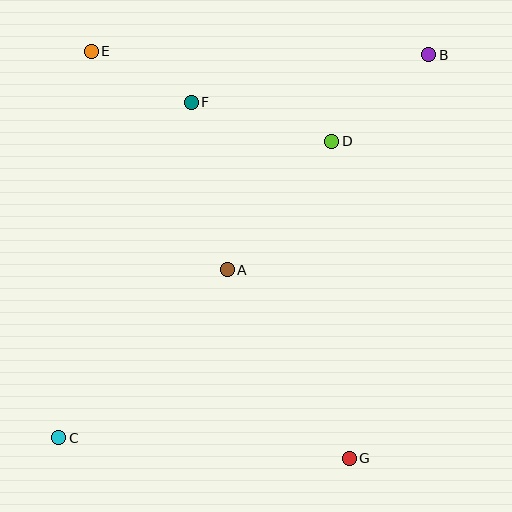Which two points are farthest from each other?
Points B and C are farthest from each other.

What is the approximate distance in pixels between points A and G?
The distance between A and G is approximately 224 pixels.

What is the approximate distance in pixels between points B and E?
The distance between B and E is approximately 337 pixels.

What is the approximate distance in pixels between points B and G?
The distance between B and G is approximately 411 pixels.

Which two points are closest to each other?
Points E and F are closest to each other.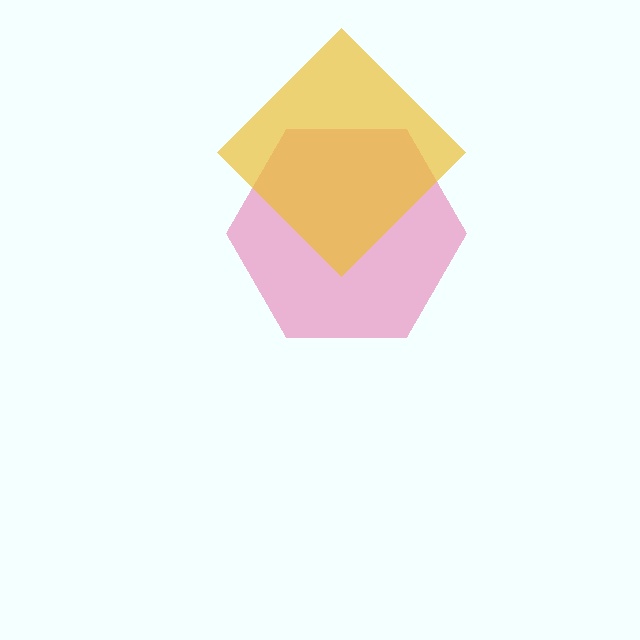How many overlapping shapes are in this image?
There are 2 overlapping shapes in the image.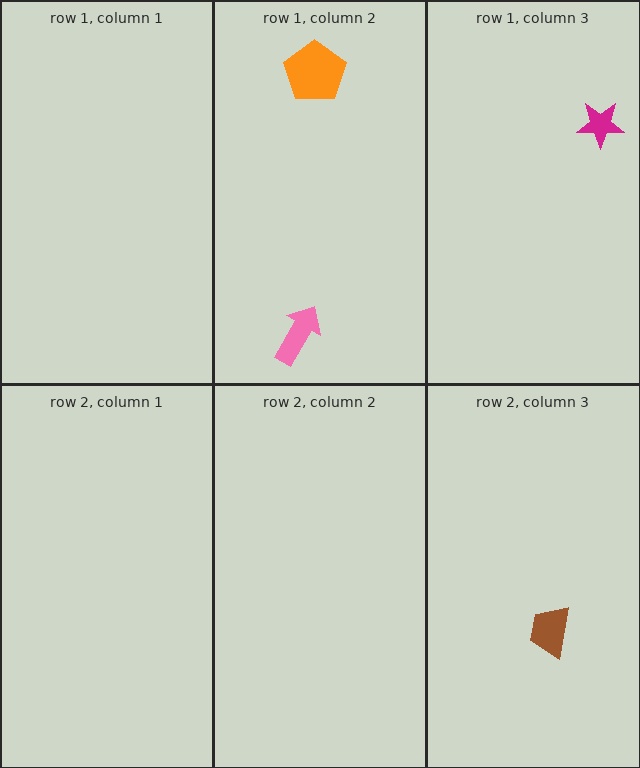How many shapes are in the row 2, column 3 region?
1.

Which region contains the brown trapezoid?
The row 2, column 3 region.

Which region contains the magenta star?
The row 1, column 3 region.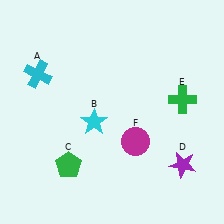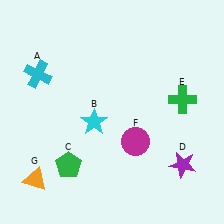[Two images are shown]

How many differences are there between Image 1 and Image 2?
There is 1 difference between the two images.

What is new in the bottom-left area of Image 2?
An orange triangle (G) was added in the bottom-left area of Image 2.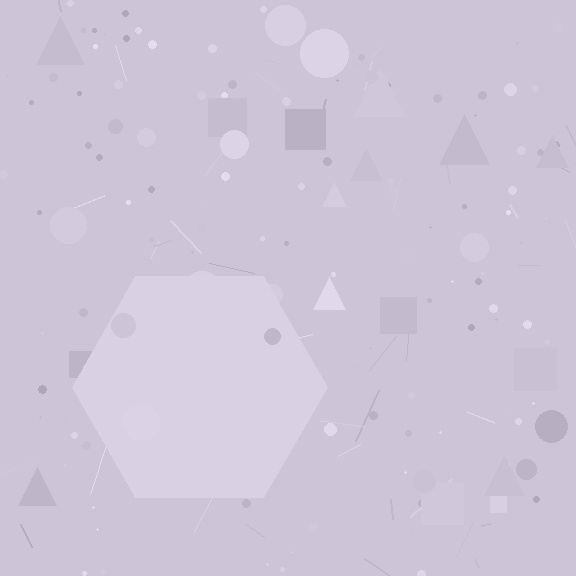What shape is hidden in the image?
A hexagon is hidden in the image.